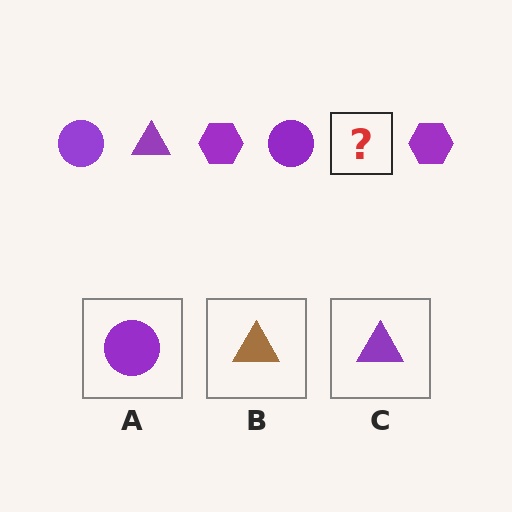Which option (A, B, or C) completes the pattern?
C.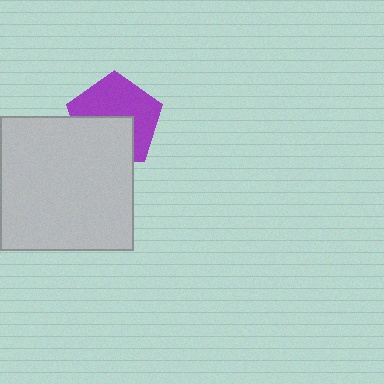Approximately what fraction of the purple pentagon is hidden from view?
Roughly 42% of the purple pentagon is hidden behind the light gray square.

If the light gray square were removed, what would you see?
You would see the complete purple pentagon.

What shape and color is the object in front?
The object in front is a light gray square.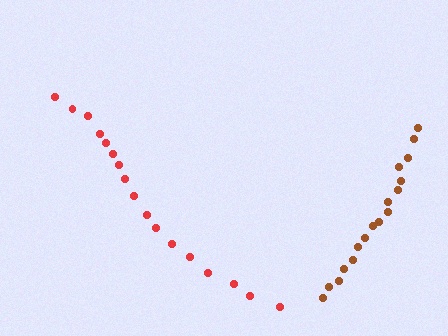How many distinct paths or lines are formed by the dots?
There are 2 distinct paths.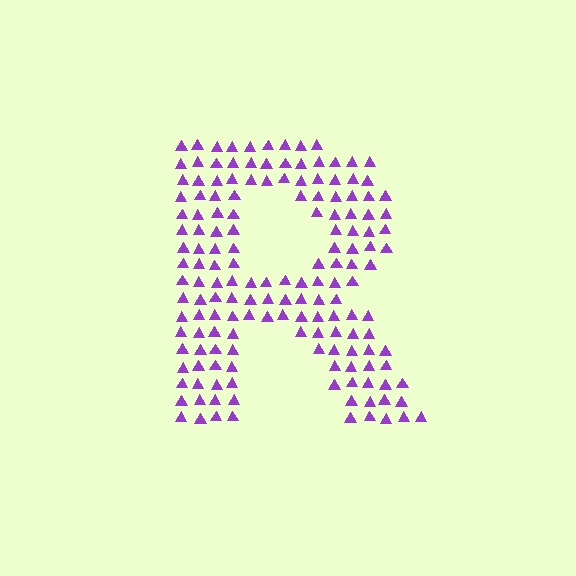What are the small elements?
The small elements are triangles.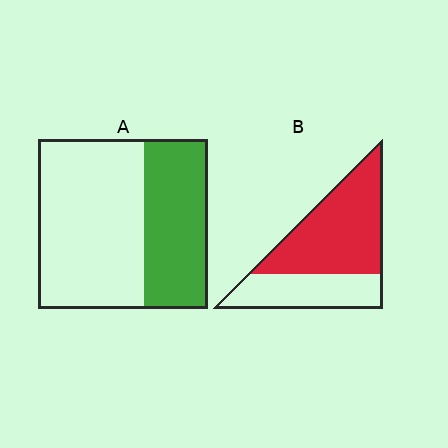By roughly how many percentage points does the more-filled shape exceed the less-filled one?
By roughly 25 percentage points (B over A).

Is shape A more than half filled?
No.